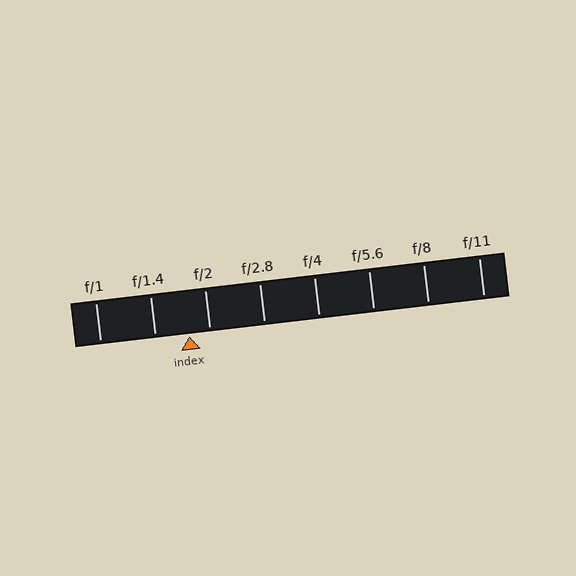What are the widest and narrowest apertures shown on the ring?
The widest aperture shown is f/1 and the narrowest is f/11.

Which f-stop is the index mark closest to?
The index mark is closest to f/2.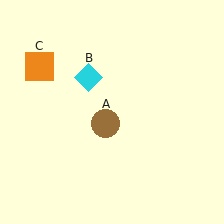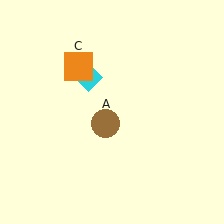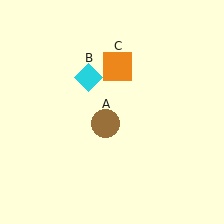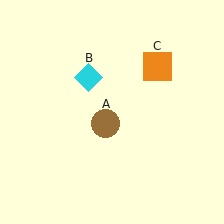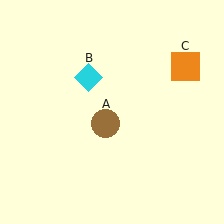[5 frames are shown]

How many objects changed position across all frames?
1 object changed position: orange square (object C).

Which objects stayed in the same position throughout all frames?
Brown circle (object A) and cyan diamond (object B) remained stationary.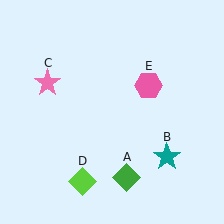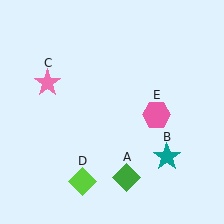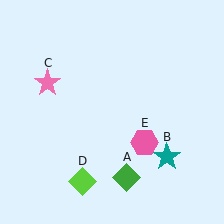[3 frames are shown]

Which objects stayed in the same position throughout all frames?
Green diamond (object A) and teal star (object B) and pink star (object C) and lime diamond (object D) remained stationary.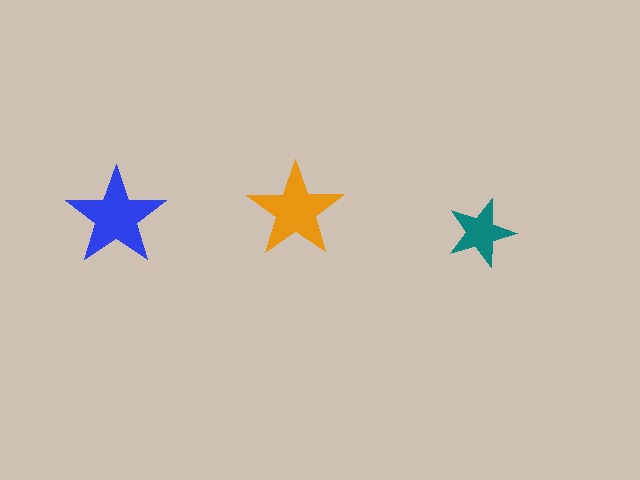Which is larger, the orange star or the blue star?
The blue one.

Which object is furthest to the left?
The blue star is leftmost.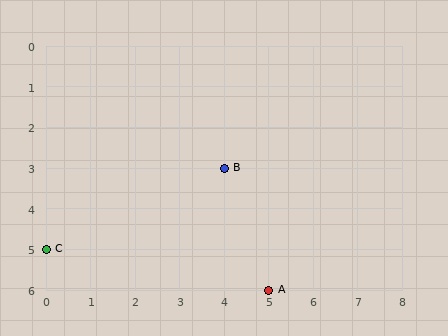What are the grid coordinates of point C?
Point C is at grid coordinates (0, 5).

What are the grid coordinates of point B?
Point B is at grid coordinates (4, 3).